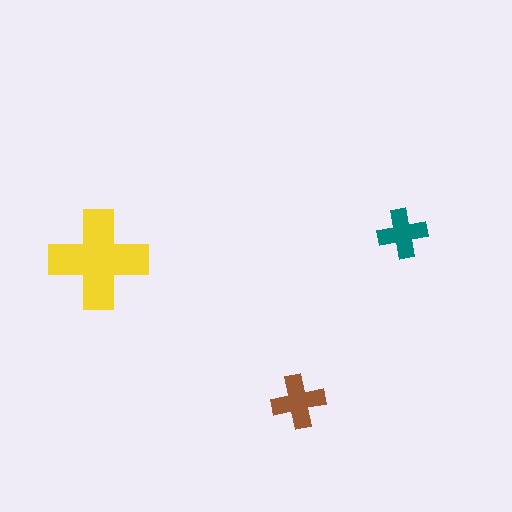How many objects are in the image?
There are 3 objects in the image.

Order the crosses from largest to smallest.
the yellow one, the brown one, the teal one.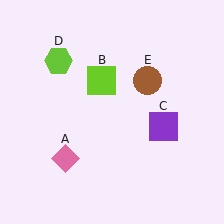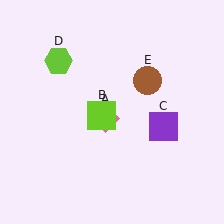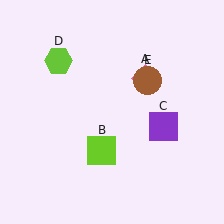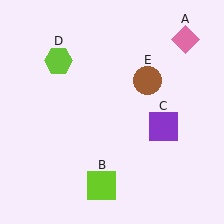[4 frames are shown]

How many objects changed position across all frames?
2 objects changed position: pink diamond (object A), lime square (object B).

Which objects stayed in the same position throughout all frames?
Purple square (object C) and lime hexagon (object D) and brown circle (object E) remained stationary.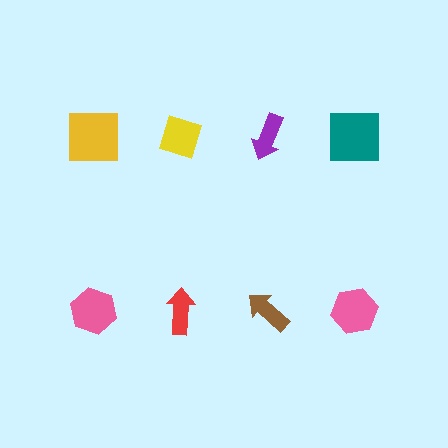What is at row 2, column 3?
A brown arrow.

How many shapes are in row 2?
4 shapes.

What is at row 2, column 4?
A pink hexagon.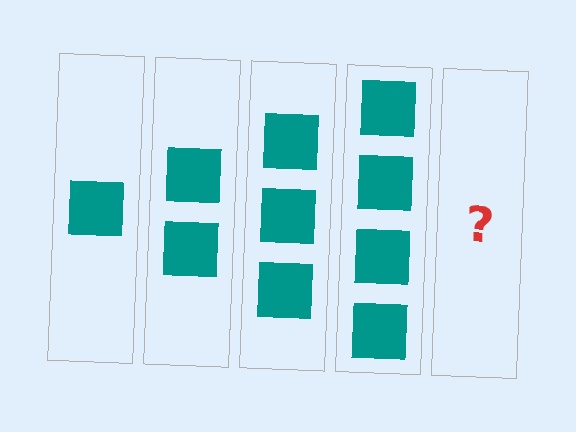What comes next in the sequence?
The next element should be 5 squares.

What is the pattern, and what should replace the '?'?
The pattern is that each step adds one more square. The '?' should be 5 squares.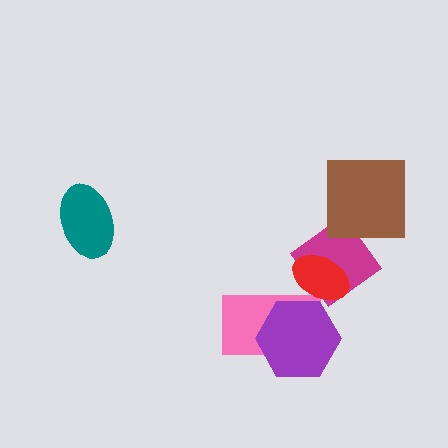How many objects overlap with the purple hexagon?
2 objects overlap with the purple hexagon.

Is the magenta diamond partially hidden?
Yes, it is partially covered by another shape.